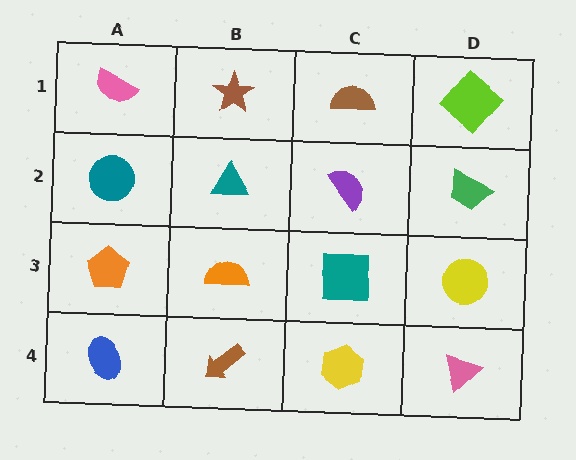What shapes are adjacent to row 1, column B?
A teal triangle (row 2, column B), a pink semicircle (row 1, column A), a brown semicircle (row 1, column C).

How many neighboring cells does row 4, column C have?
3.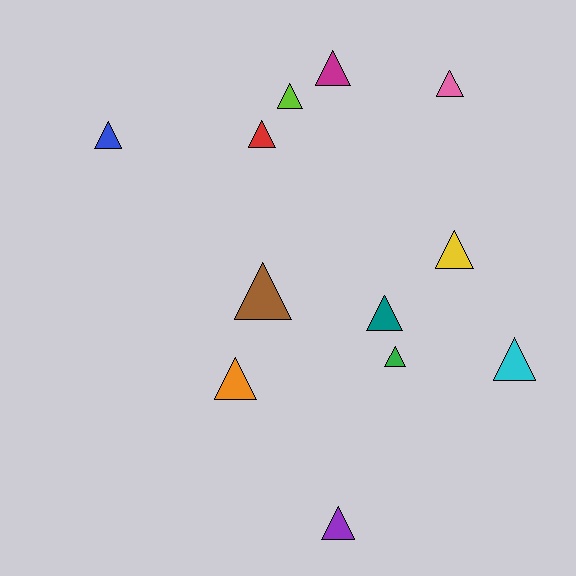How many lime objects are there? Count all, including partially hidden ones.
There is 1 lime object.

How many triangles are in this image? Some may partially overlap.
There are 12 triangles.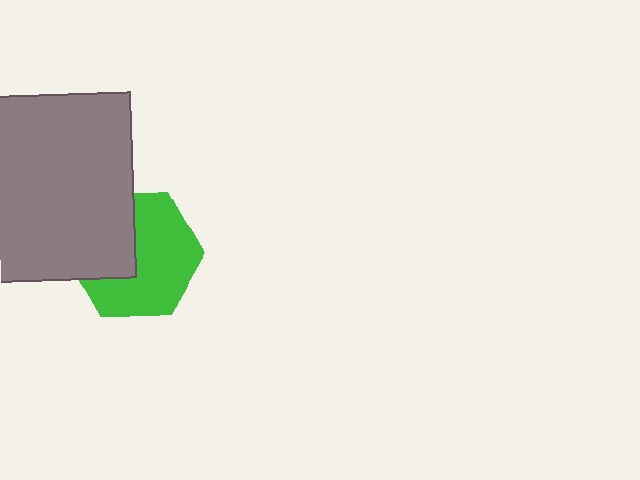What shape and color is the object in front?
The object in front is a gray rectangle.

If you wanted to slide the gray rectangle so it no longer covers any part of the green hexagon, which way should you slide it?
Slide it toward the upper-left — that is the most direct way to separate the two shapes.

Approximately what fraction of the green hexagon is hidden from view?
Roughly 37% of the green hexagon is hidden behind the gray rectangle.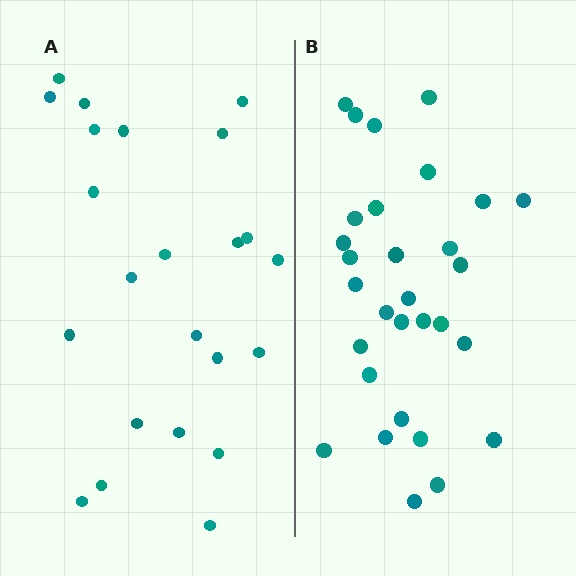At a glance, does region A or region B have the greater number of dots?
Region B (the right region) has more dots.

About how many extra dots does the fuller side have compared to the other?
Region B has roughly 8 or so more dots than region A.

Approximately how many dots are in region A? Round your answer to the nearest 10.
About 20 dots. (The exact count is 23, which rounds to 20.)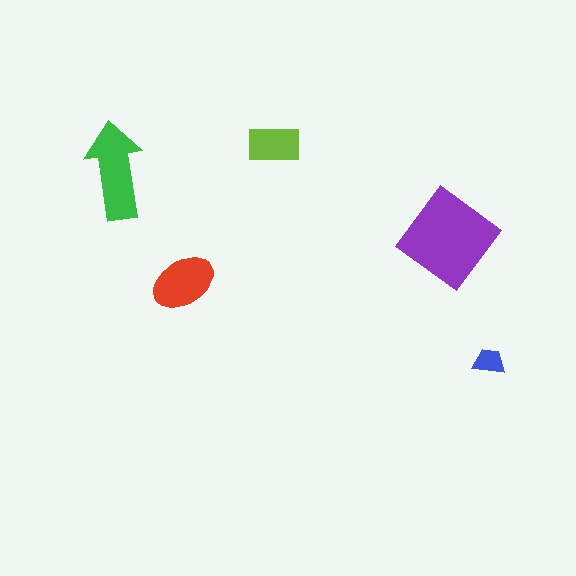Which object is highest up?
The lime rectangle is topmost.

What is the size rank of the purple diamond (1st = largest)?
1st.